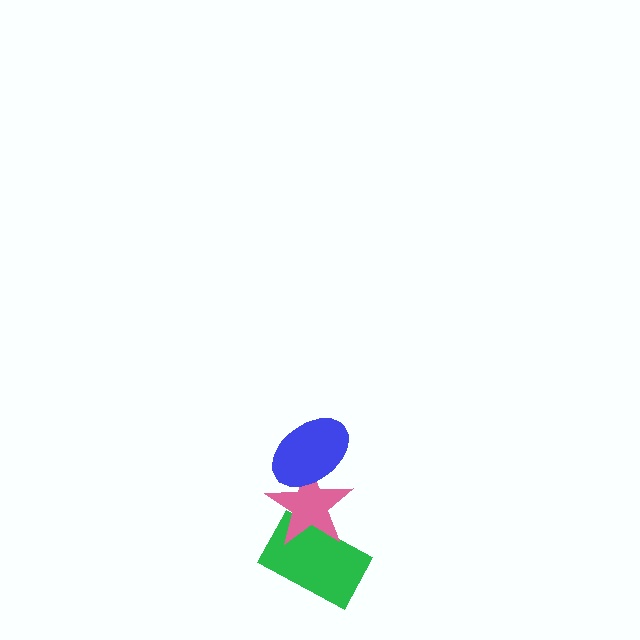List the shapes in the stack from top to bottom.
From top to bottom: the blue ellipse, the pink star, the green rectangle.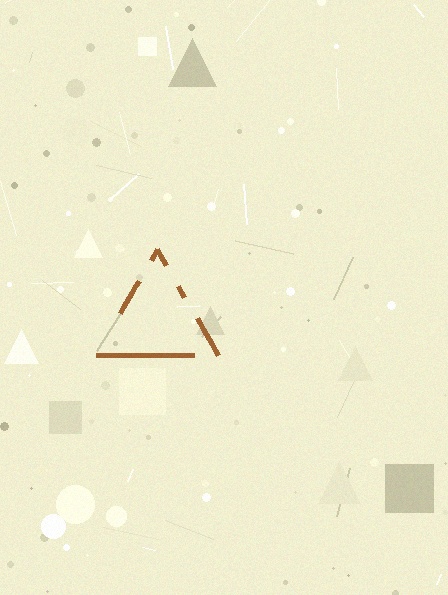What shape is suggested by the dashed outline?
The dashed outline suggests a triangle.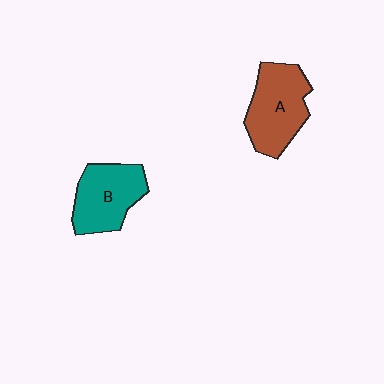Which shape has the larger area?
Shape A (brown).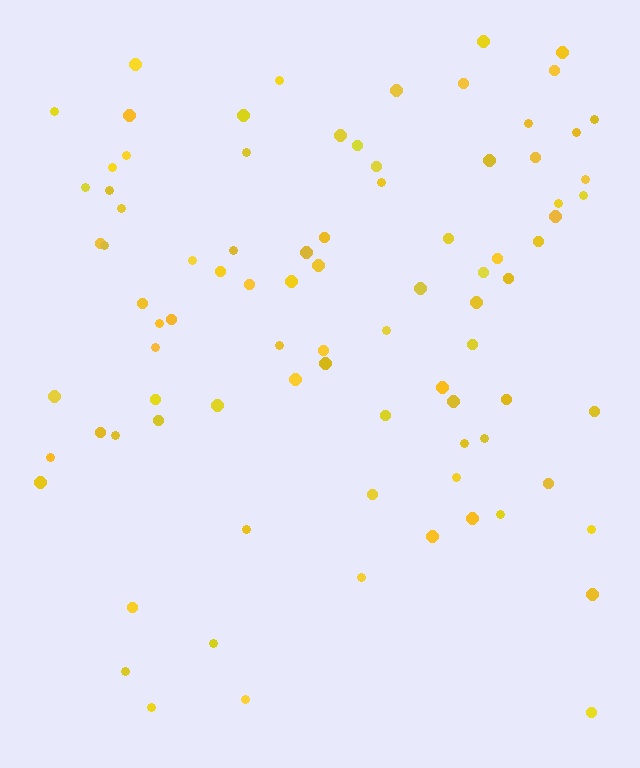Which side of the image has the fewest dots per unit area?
The bottom.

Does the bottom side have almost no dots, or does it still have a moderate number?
Still a moderate number, just noticeably fewer than the top.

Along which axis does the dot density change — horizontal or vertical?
Vertical.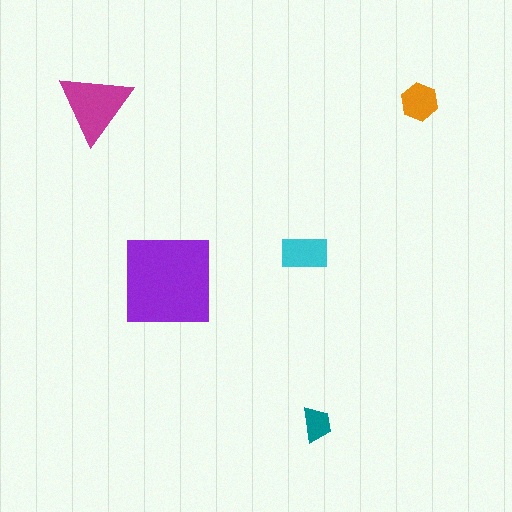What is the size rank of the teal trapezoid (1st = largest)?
5th.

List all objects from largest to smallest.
The purple square, the magenta triangle, the cyan rectangle, the orange hexagon, the teal trapezoid.